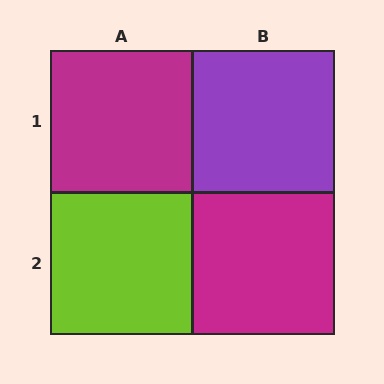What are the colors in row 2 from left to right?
Lime, magenta.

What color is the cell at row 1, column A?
Magenta.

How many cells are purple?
1 cell is purple.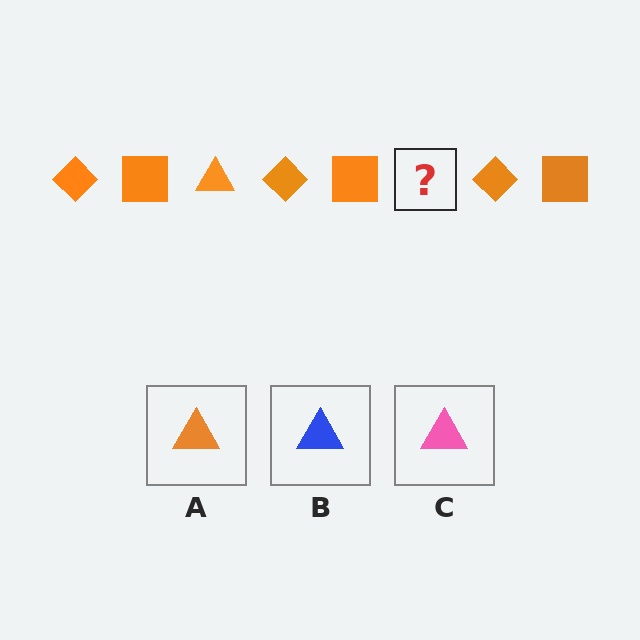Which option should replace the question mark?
Option A.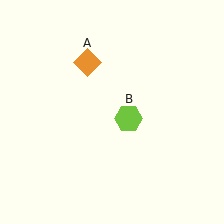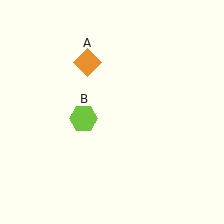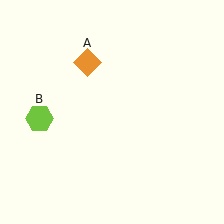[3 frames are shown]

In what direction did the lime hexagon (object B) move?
The lime hexagon (object B) moved left.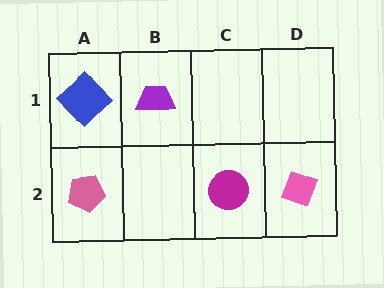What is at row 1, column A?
A blue diamond.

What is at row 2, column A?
A pink pentagon.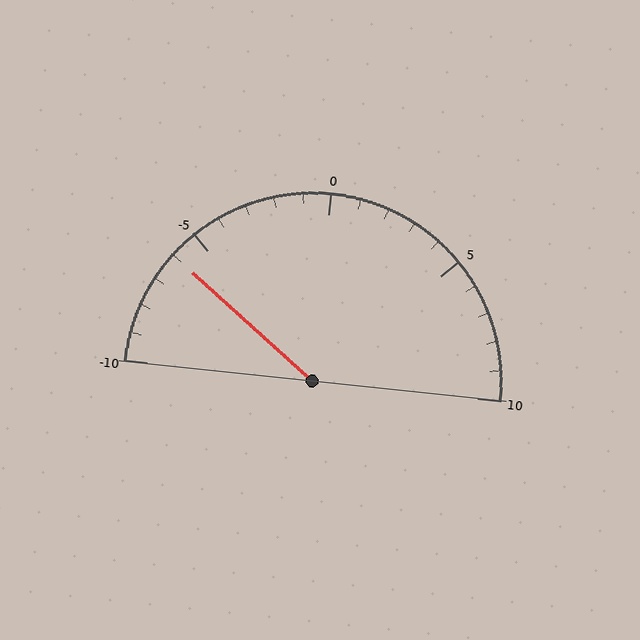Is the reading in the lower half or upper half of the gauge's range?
The reading is in the lower half of the range (-10 to 10).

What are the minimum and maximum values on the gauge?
The gauge ranges from -10 to 10.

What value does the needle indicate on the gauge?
The needle indicates approximately -6.